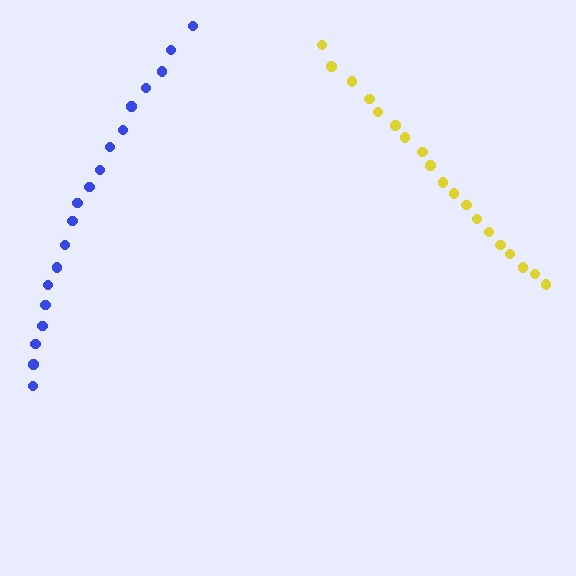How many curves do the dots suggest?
There are 2 distinct paths.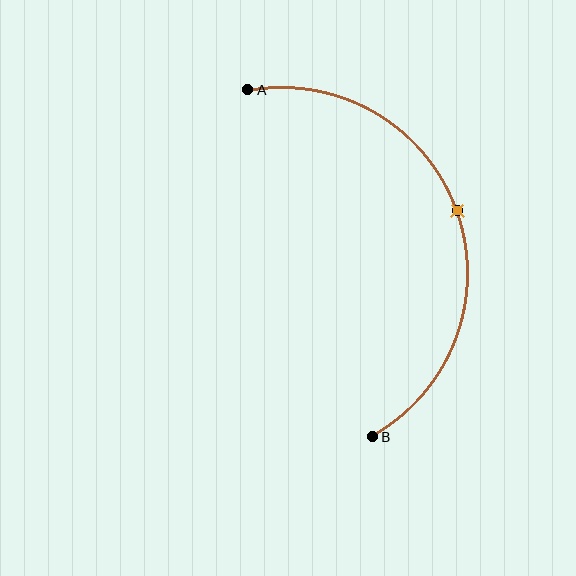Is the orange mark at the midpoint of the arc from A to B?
Yes. The orange mark lies on the arc at equal arc-length from both A and B — it is the arc midpoint.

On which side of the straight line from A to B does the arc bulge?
The arc bulges to the right of the straight line connecting A and B.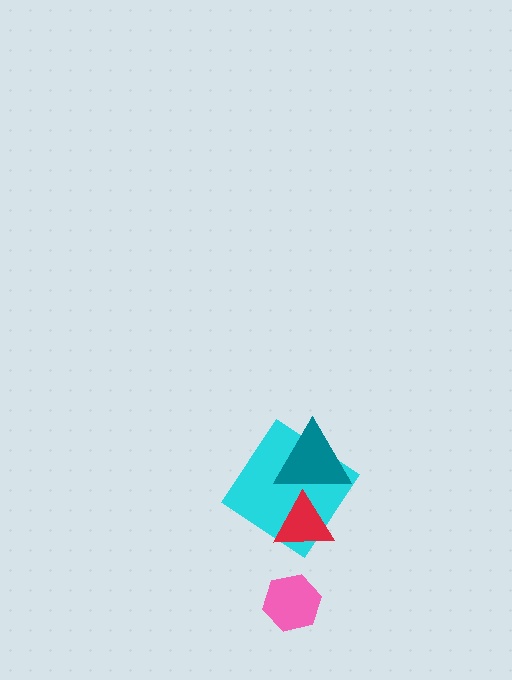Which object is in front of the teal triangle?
The red triangle is in front of the teal triangle.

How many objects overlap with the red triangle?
2 objects overlap with the red triangle.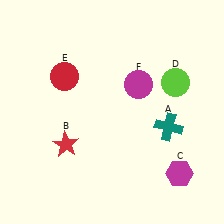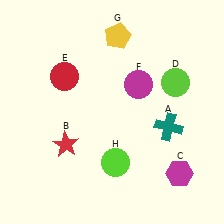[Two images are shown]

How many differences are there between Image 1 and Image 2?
There are 2 differences between the two images.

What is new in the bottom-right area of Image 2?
A lime circle (H) was added in the bottom-right area of Image 2.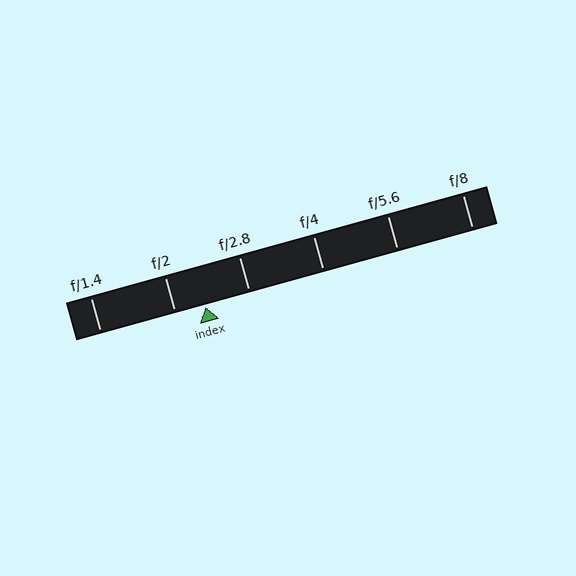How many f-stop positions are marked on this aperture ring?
There are 6 f-stop positions marked.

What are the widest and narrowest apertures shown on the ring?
The widest aperture shown is f/1.4 and the narrowest is f/8.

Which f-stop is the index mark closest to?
The index mark is closest to f/2.